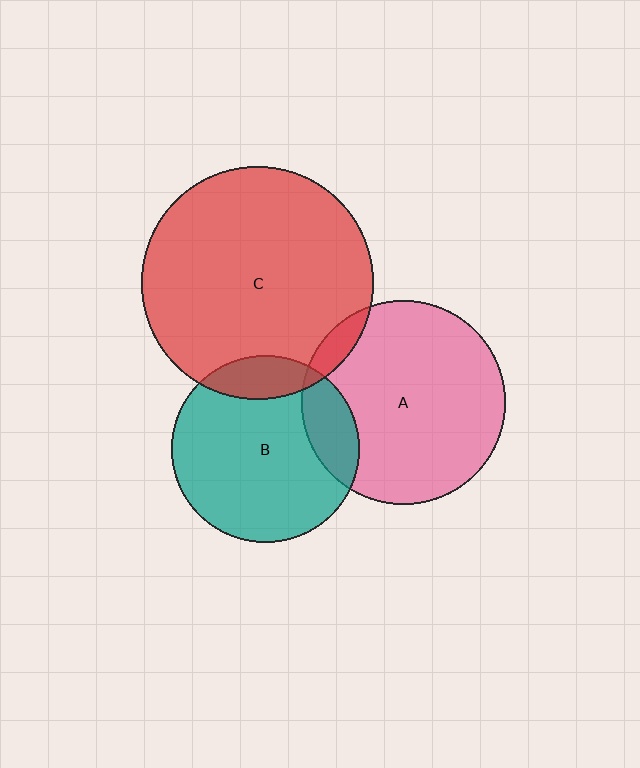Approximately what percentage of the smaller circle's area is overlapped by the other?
Approximately 5%.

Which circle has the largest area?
Circle C (red).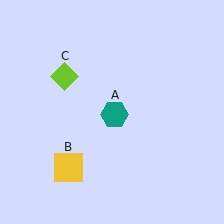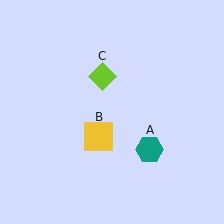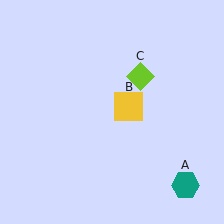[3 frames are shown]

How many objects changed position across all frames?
3 objects changed position: teal hexagon (object A), yellow square (object B), lime diamond (object C).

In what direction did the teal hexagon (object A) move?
The teal hexagon (object A) moved down and to the right.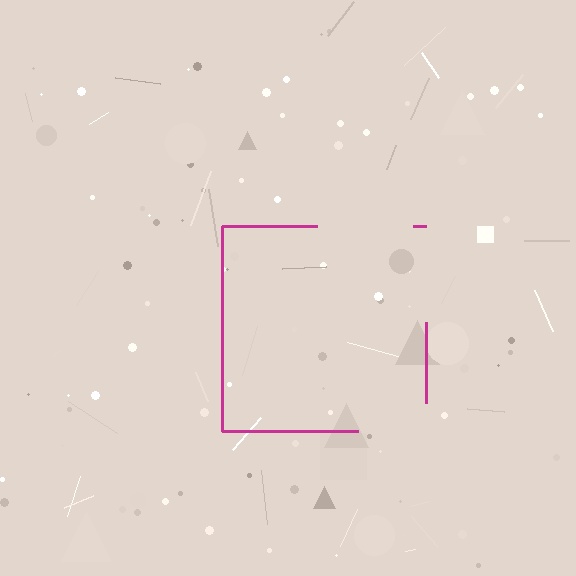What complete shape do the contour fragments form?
The contour fragments form a square.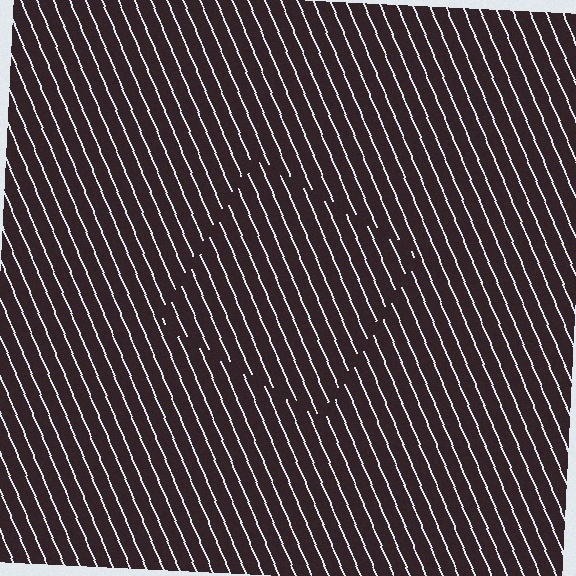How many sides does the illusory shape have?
4 sides — the line-ends trace a square.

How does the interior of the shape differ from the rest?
The interior of the shape contains the same grating, shifted by half a period — the contour is defined by the phase discontinuity where line-ends from the inner and outer gratings abut.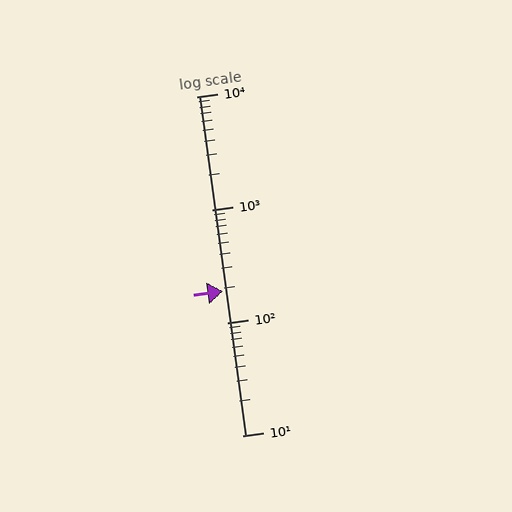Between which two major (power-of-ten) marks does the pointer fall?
The pointer is between 100 and 1000.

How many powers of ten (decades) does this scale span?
The scale spans 3 decades, from 10 to 10000.